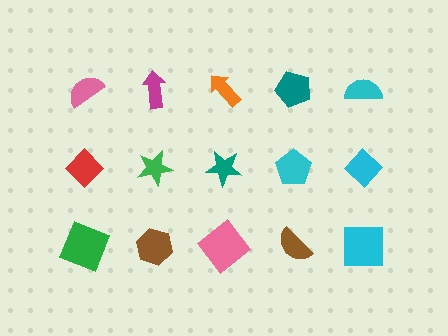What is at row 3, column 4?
A brown semicircle.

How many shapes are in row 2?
5 shapes.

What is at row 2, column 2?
A green star.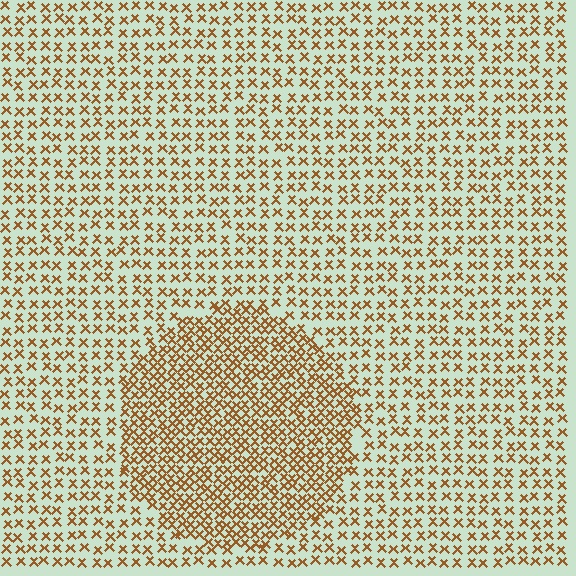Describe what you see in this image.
The image contains small brown elements arranged at two different densities. A circle-shaped region is visible where the elements are more densely packed than the surrounding area.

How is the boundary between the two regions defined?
The boundary is defined by a change in element density (approximately 1.9x ratio). All elements are the same color, size, and shape.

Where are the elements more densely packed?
The elements are more densely packed inside the circle boundary.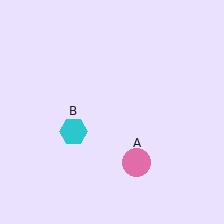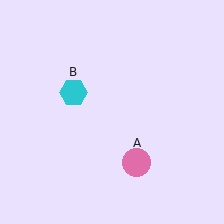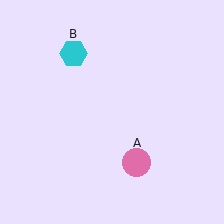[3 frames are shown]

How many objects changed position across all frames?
1 object changed position: cyan hexagon (object B).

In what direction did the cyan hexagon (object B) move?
The cyan hexagon (object B) moved up.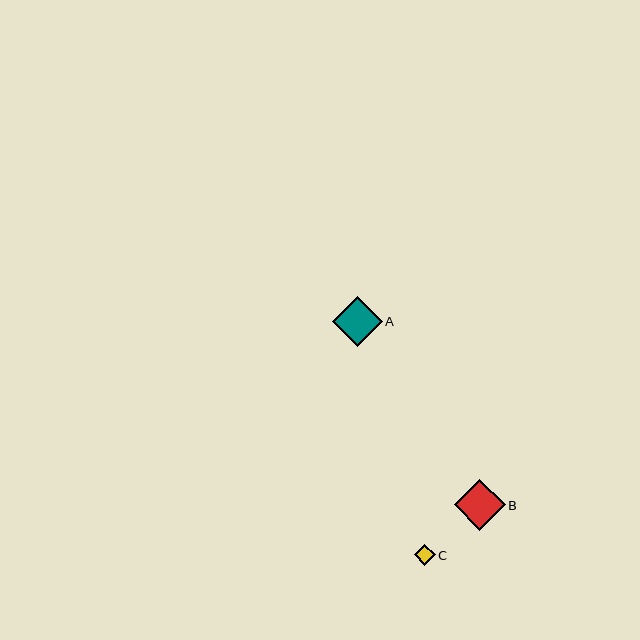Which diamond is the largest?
Diamond B is the largest with a size of approximately 51 pixels.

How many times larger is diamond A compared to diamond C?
Diamond A is approximately 2.4 times the size of diamond C.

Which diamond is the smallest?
Diamond C is the smallest with a size of approximately 21 pixels.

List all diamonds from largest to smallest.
From largest to smallest: B, A, C.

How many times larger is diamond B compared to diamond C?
Diamond B is approximately 2.4 times the size of diamond C.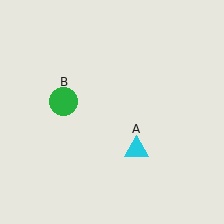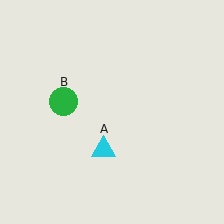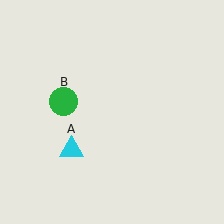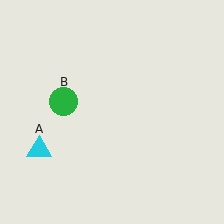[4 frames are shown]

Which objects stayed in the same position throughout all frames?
Green circle (object B) remained stationary.